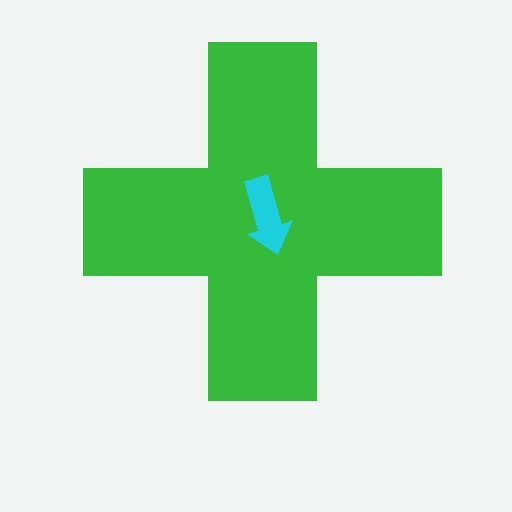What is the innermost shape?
The cyan arrow.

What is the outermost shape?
The green cross.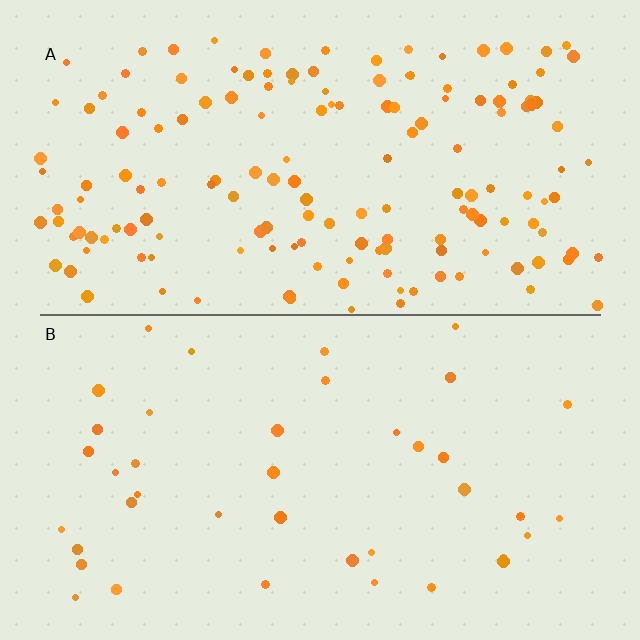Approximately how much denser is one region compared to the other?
Approximately 3.8× — region A over region B.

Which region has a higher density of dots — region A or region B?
A (the top).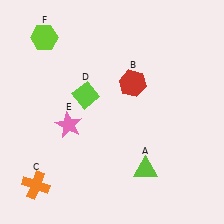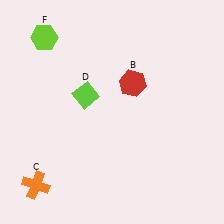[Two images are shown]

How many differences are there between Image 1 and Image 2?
There are 2 differences between the two images.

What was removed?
The lime triangle (A), the pink star (E) were removed in Image 2.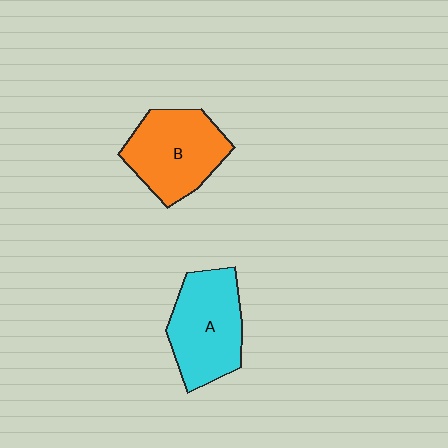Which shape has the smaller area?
Shape A (cyan).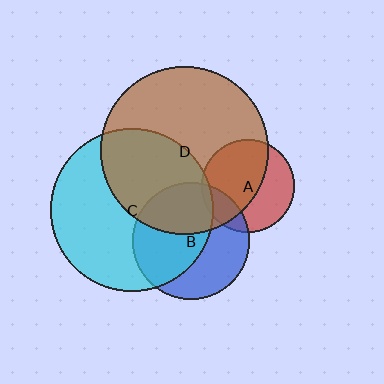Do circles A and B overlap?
Yes.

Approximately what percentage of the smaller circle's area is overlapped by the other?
Approximately 20%.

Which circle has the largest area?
Circle D (brown).